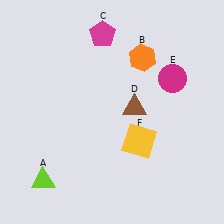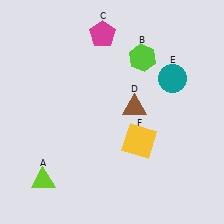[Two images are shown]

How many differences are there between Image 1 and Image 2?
There are 2 differences between the two images.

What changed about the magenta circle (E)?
In Image 1, E is magenta. In Image 2, it changed to teal.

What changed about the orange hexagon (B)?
In Image 1, B is orange. In Image 2, it changed to lime.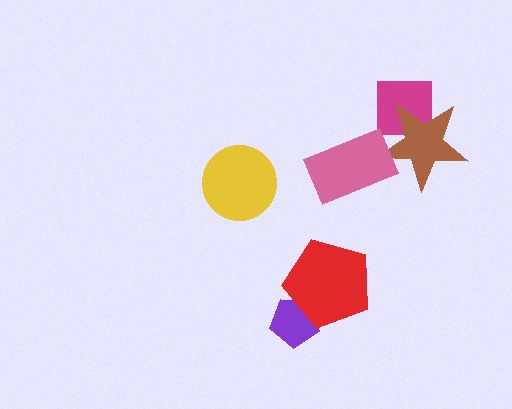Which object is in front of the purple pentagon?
The red pentagon is in front of the purple pentagon.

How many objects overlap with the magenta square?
1 object overlaps with the magenta square.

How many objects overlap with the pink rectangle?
1 object overlaps with the pink rectangle.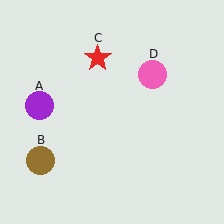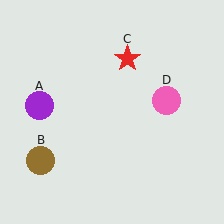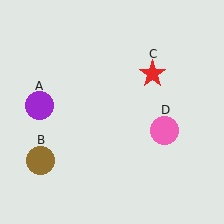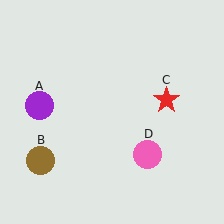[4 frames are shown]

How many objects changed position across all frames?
2 objects changed position: red star (object C), pink circle (object D).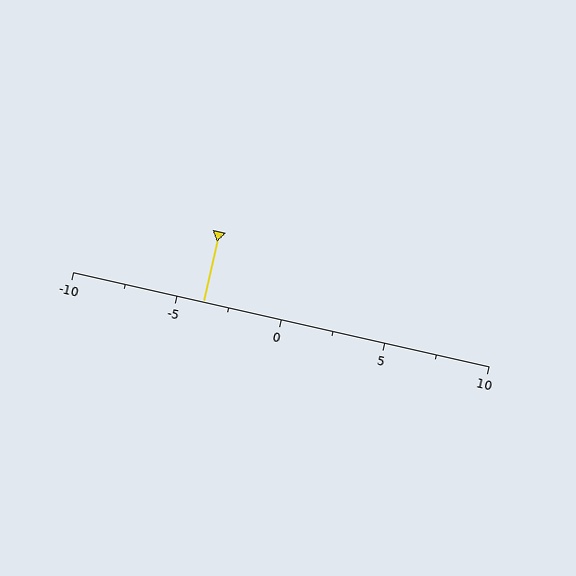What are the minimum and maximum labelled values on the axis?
The axis runs from -10 to 10.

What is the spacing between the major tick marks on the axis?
The major ticks are spaced 5 apart.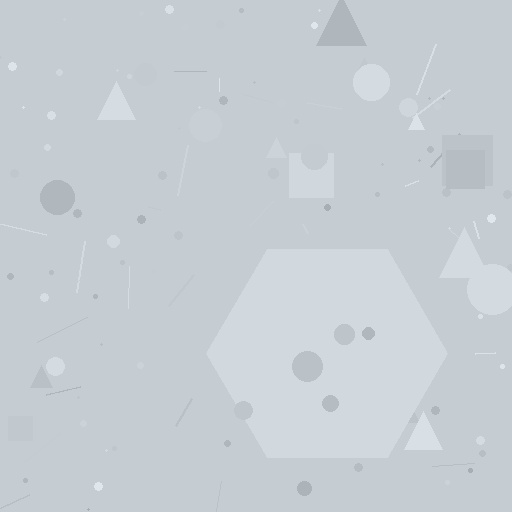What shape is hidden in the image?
A hexagon is hidden in the image.